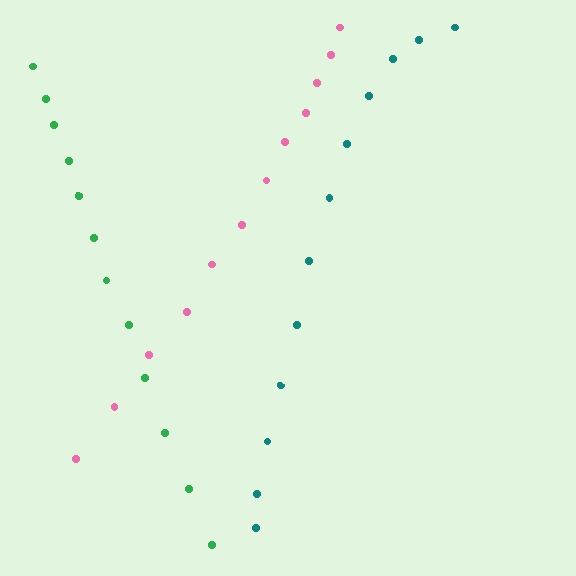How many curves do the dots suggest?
There are 3 distinct paths.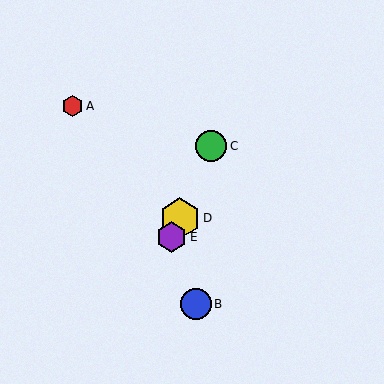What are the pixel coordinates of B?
Object B is at (196, 304).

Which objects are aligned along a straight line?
Objects C, D, E are aligned along a straight line.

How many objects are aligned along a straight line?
3 objects (C, D, E) are aligned along a straight line.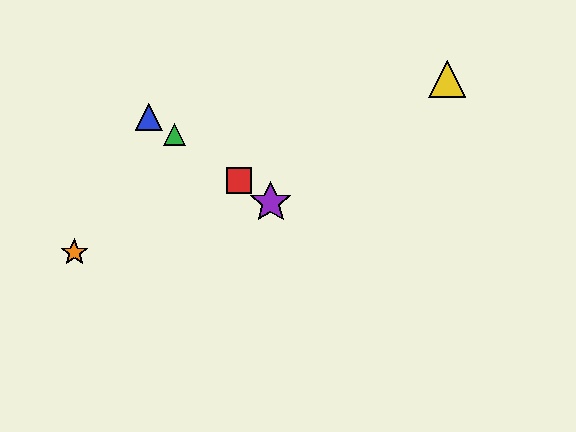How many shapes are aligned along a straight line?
4 shapes (the red square, the blue triangle, the green triangle, the purple star) are aligned along a straight line.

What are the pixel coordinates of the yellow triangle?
The yellow triangle is at (447, 79).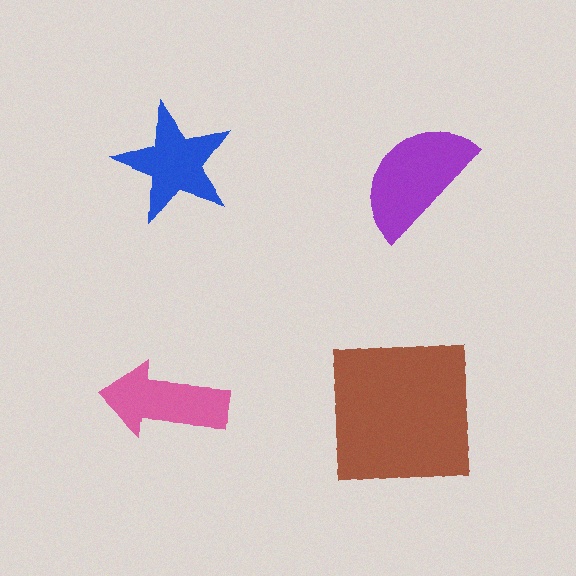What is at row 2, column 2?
A brown square.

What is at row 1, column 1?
A blue star.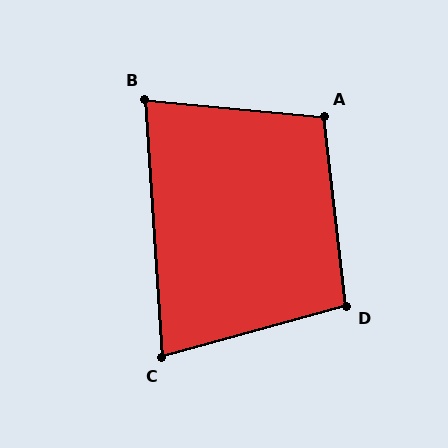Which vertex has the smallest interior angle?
C, at approximately 78 degrees.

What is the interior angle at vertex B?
Approximately 81 degrees (acute).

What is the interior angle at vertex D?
Approximately 99 degrees (obtuse).